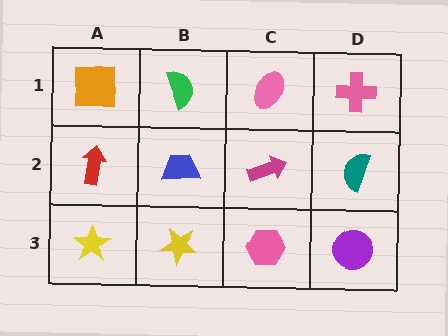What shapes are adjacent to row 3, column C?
A magenta arrow (row 2, column C), a yellow star (row 3, column B), a purple circle (row 3, column D).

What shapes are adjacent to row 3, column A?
A red arrow (row 2, column A), a yellow star (row 3, column B).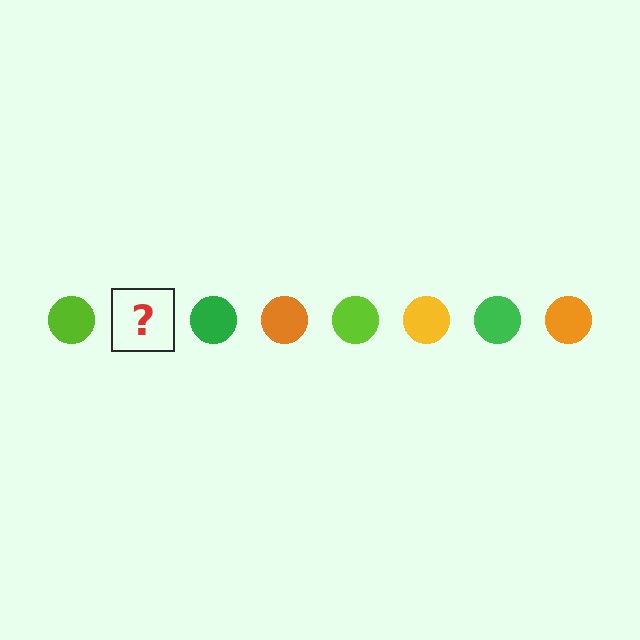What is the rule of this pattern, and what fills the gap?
The rule is that the pattern cycles through lime, yellow, green, orange circles. The gap should be filled with a yellow circle.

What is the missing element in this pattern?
The missing element is a yellow circle.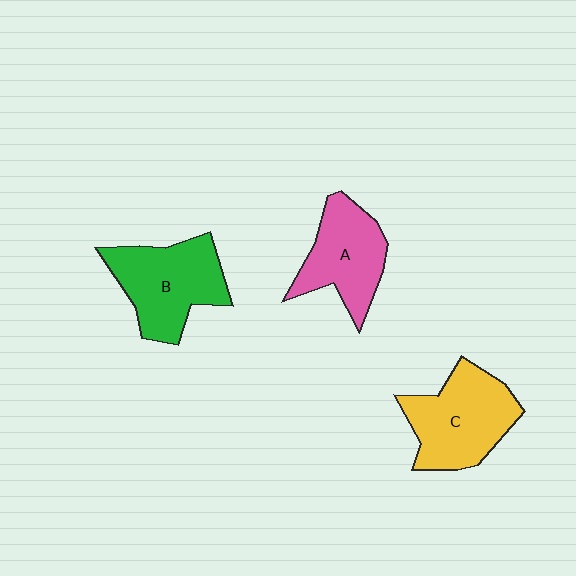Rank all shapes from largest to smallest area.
From largest to smallest: C (yellow), B (green), A (pink).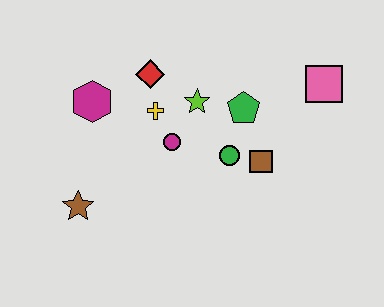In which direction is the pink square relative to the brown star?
The pink square is to the right of the brown star.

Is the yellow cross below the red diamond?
Yes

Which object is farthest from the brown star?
The pink square is farthest from the brown star.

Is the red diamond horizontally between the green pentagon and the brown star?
Yes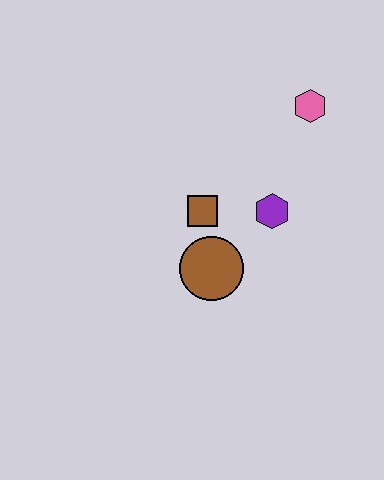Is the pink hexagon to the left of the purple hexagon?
No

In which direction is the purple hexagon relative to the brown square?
The purple hexagon is to the right of the brown square.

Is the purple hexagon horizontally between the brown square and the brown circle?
No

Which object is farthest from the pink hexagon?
The brown circle is farthest from the pink hexagon.